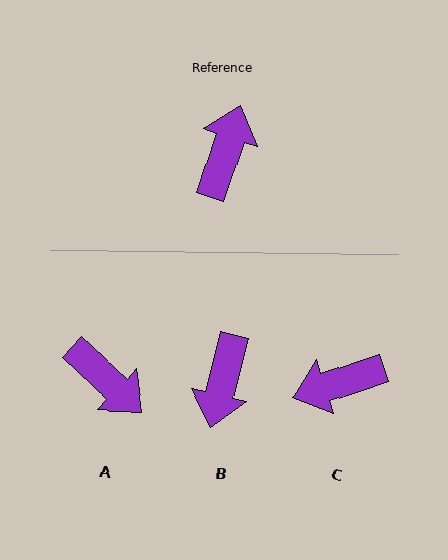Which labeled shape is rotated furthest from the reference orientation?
B, about 175 degrees away.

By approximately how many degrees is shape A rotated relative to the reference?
Approximately 114 degrees clockwise.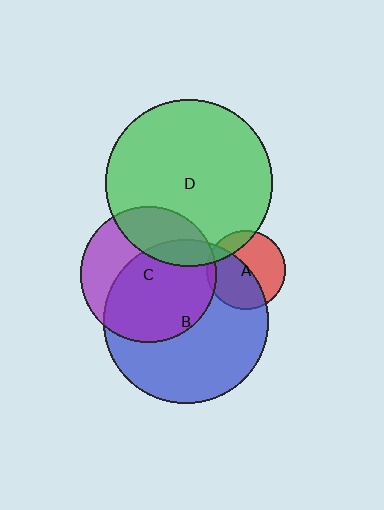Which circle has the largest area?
Circle D (green).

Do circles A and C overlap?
Yes.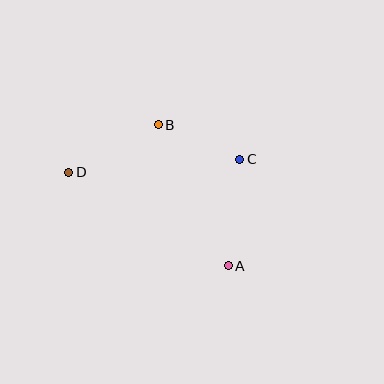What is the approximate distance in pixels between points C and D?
The distance between C and D is approximately 171 pixels.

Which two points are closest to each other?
Points B and C are closest to each other.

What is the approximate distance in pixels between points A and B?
The distance between A and B is approximately 157 pixels.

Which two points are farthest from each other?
Points A and D are farthest from each other.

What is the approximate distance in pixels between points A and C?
The distance between A and C is approximately 107 pixels.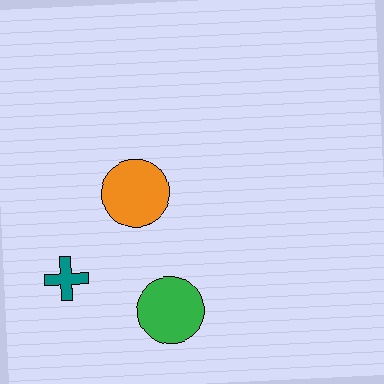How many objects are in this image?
There are 3 objects.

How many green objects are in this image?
There is 1 green object.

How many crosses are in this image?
There is 1 cross.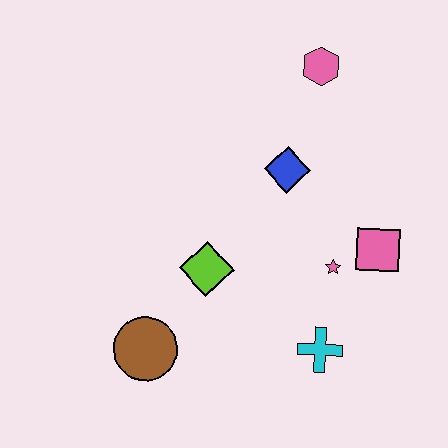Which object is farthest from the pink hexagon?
The brown circle is farthest from the pink hexagon.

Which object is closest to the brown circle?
The lime diamond is closest to the brown circle.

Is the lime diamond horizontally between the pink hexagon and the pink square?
No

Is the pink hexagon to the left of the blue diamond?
No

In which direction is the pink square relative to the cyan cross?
The pink square is above the cyan cross.